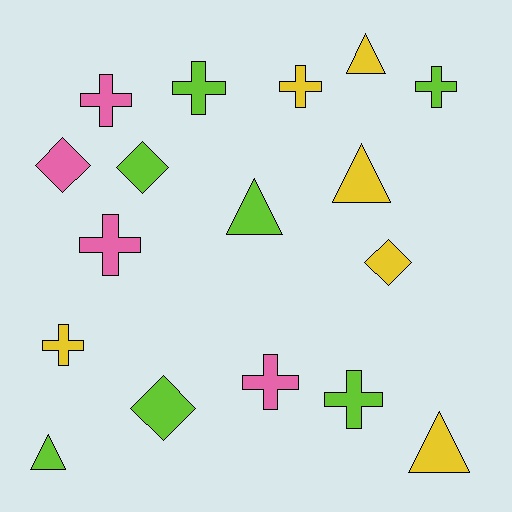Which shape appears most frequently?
Cross, with 8 objects.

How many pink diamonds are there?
There is 1 pink diamond.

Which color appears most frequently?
Lime, with 7 objects.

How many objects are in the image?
There are 17 objects.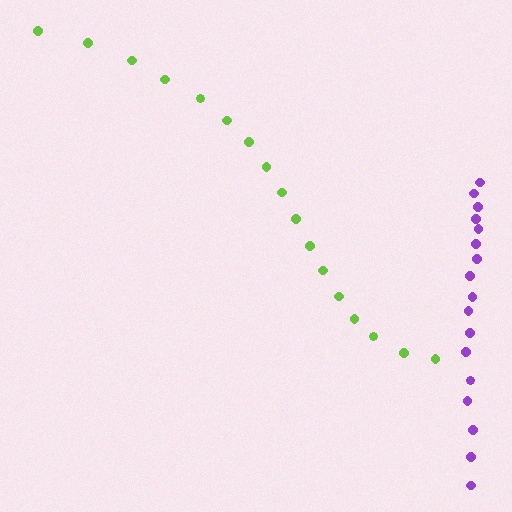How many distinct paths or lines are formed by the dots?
There are 2 distinct paths.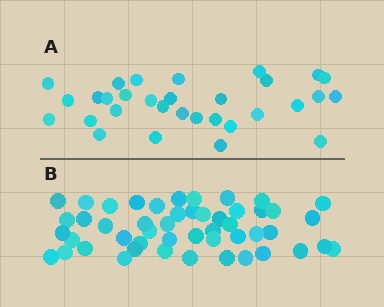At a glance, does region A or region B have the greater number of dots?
Region B (the bottom region) has more dots.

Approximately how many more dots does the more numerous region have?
Region B has approximately 20 more dots than region A.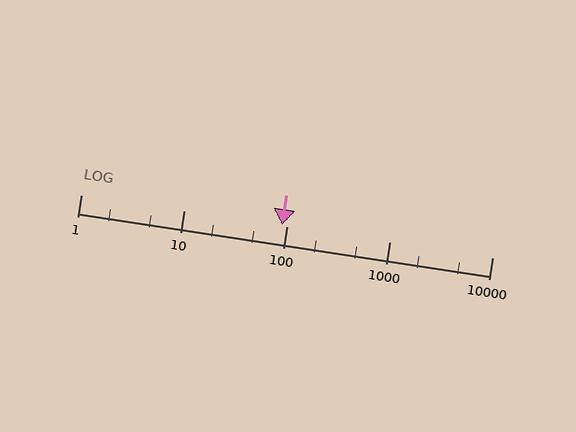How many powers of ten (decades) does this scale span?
The scale spans 4 decades, from 1 to 10000.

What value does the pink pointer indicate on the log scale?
The pointer indicates approximately 90.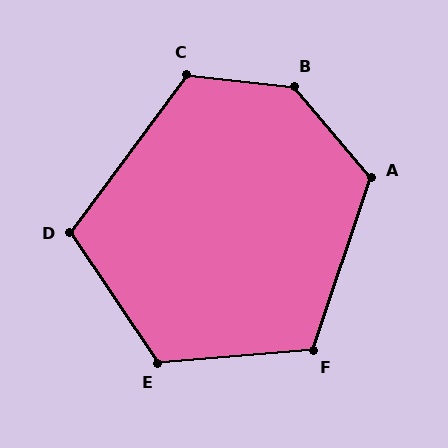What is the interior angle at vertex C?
Approximately 120 degrees (obtuse).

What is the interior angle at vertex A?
Approximately 121 degrees (obtuse).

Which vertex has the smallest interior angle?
D, at approximately 110 degrees.